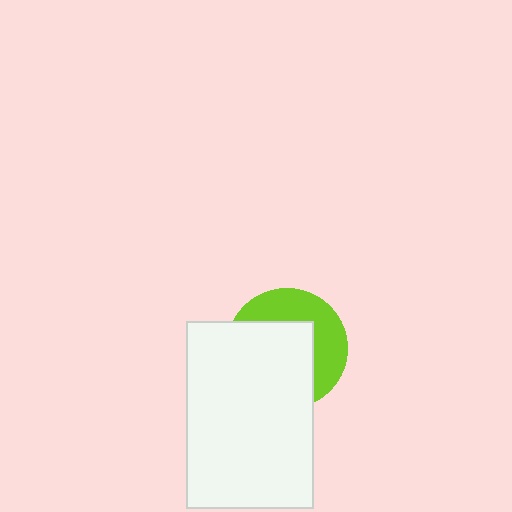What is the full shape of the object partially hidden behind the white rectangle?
The partially hidden object is a lime circle.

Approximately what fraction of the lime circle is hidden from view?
Roughly 58% of the lime circle is hidden behind the white rectangle.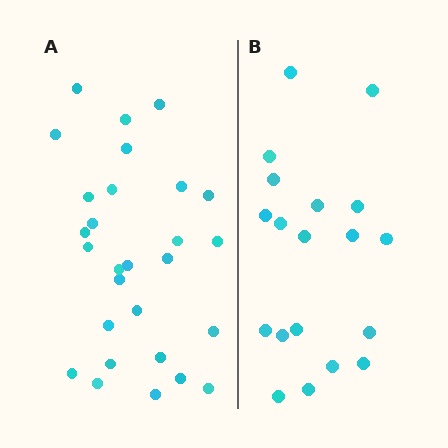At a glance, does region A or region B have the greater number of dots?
Region A (the left region) has more dots.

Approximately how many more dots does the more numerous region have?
Region A has roughly 8 or so more dots than region B.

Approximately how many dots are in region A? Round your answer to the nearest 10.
About 30 dots. (The exact count is 28, which rounds to 30.)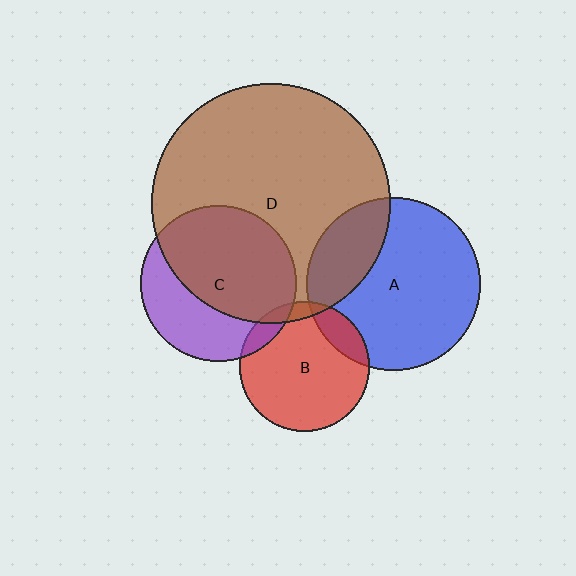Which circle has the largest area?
Circle D (brown).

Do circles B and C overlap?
Yes.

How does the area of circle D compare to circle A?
Approximately 1.9 times.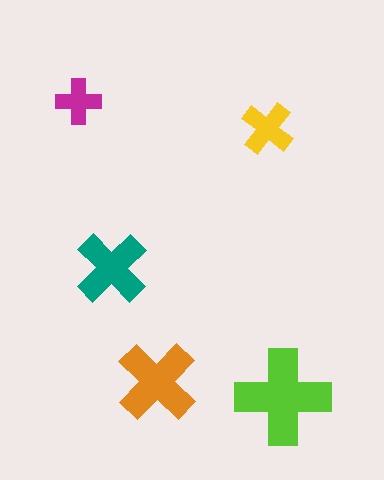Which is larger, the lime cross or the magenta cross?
The lime one.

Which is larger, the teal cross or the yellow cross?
The teal one.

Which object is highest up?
The magenta cross is topmost.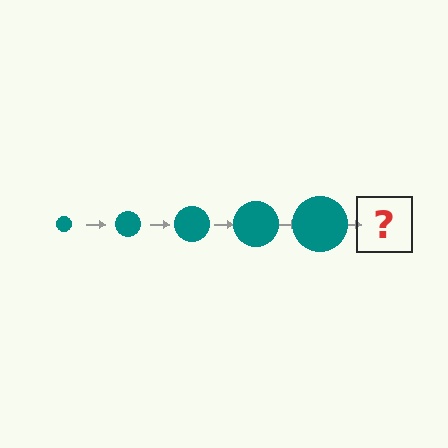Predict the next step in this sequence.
The next step is a teal circle, larger than the previous one.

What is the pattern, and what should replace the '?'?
The pattern is that the circle gets progressively larger each step. The '?' should be a teal circle, larger than the previous one.